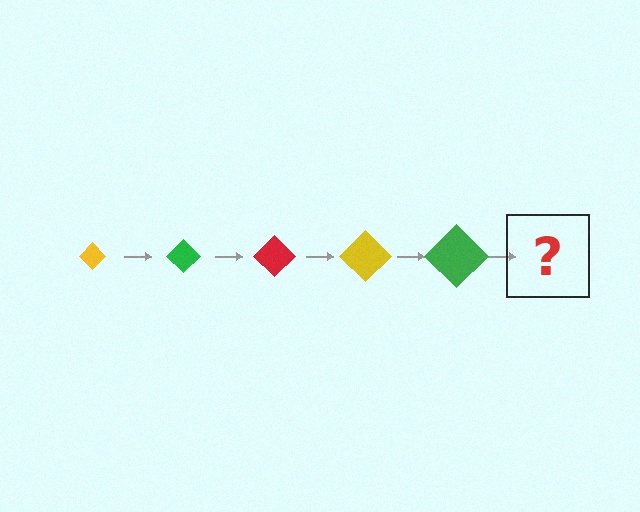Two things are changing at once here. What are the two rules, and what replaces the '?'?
The two rules are that the diamond grows larger each step and the color cycles through yellow, green, and red. The '?' should be a red diamond, larger than the previous one.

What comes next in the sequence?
The next element should be a red diamond, larger than the previous one.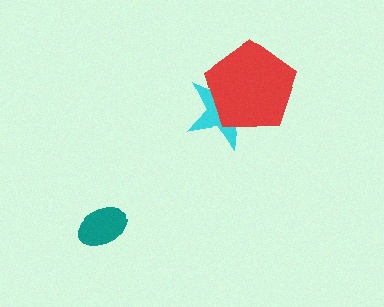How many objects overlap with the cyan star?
1 object overlaps with the cyan star.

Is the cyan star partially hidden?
Yes, it is partially covered by another shape.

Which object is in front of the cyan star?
The red pentagon is in front of the cyan star.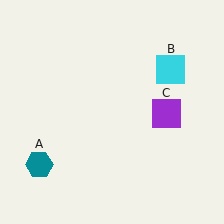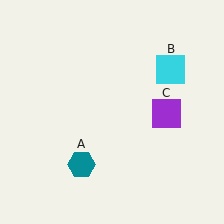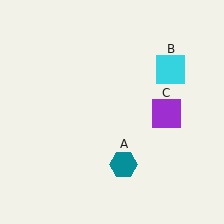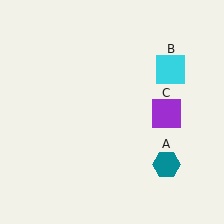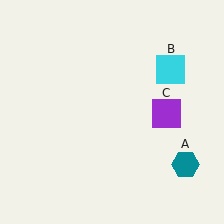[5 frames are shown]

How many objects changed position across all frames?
1 object changed position: teal hexagon (object A).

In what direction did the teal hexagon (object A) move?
The teal hexagon (object A) moved right.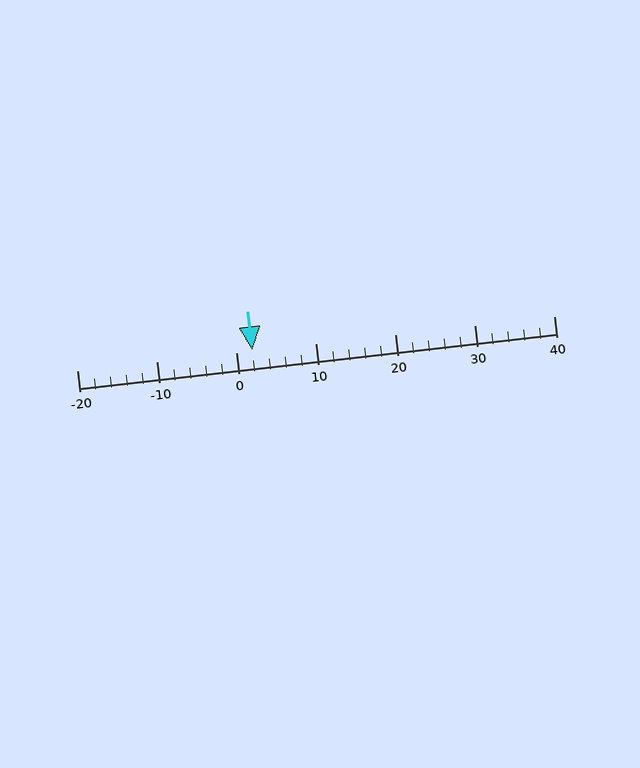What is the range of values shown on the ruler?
The ruler shows values from -20 to 40.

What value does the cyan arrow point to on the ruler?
The cyan arrow points to approximately 2.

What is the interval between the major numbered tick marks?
The major tick marks are spaced 10 units apart.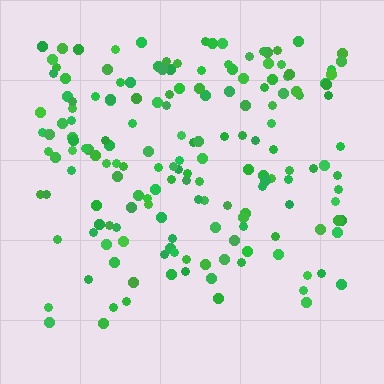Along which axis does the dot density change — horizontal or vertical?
Vertical.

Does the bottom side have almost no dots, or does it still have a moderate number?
Still a moderate number, just noticeably fewer than the top.